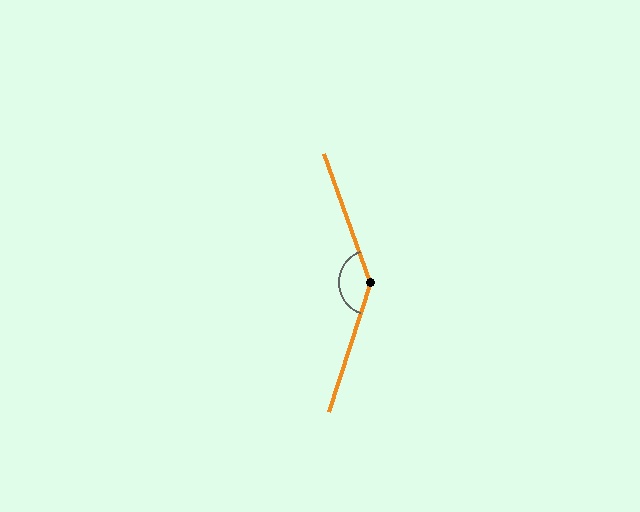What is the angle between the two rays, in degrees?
Approximately 142 degrees.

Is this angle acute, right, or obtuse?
It is obtuse.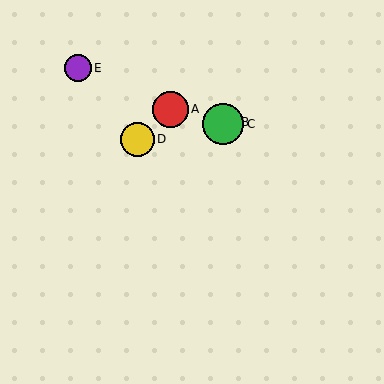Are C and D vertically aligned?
No, C is at x≈223 and D is at x≈137.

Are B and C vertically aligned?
Yes, both are at x≈223.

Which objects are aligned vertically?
Objects B, C are aligned vertically.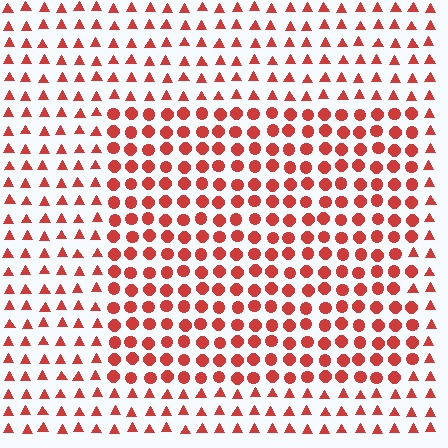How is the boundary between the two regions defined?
The boundary is defined by a change in element shape: circles inside vs. triangles outside. All elements share the same color and spacing.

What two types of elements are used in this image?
The image uses circles inside the rectangle region and triangles outside it.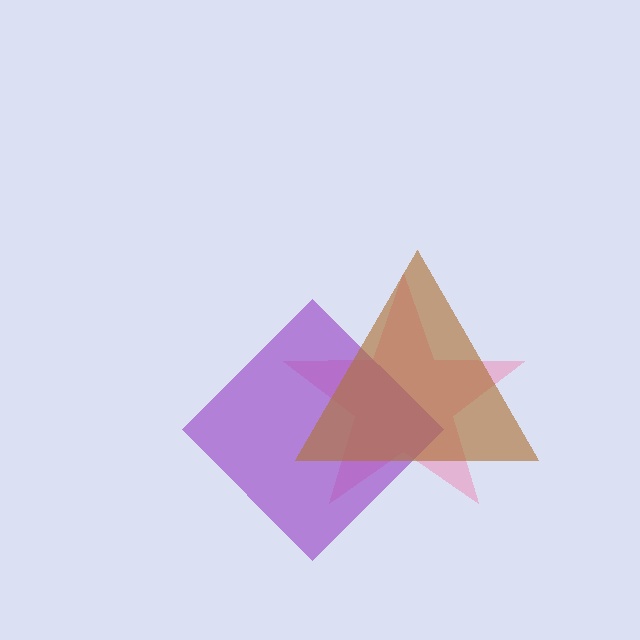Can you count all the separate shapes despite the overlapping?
Yes, there are 3 separate shapes.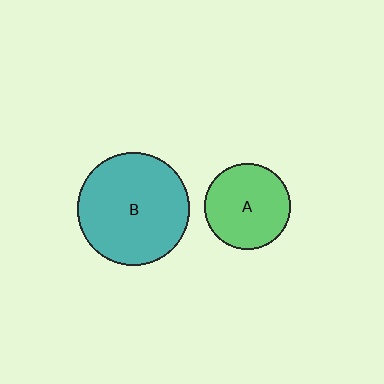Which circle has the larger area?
Circle B (teal).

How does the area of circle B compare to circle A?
Approximately 1.7 times.